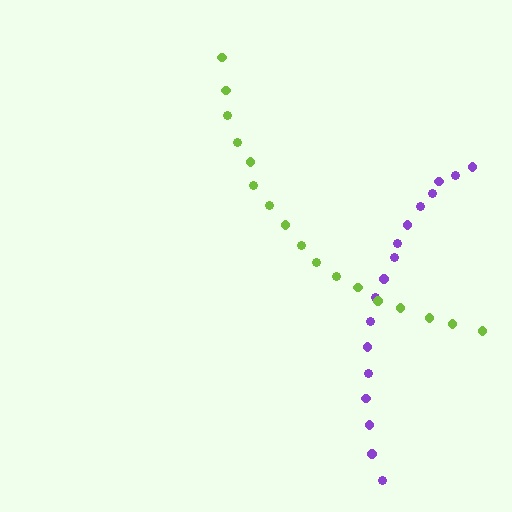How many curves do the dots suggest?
There are 2 distinct paths.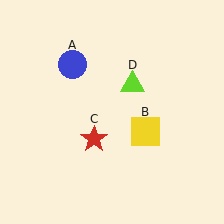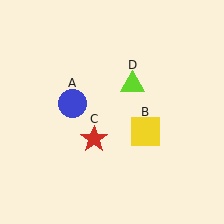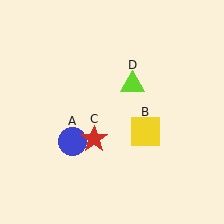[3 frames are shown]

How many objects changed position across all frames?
1 object changed position: blue circle (object A).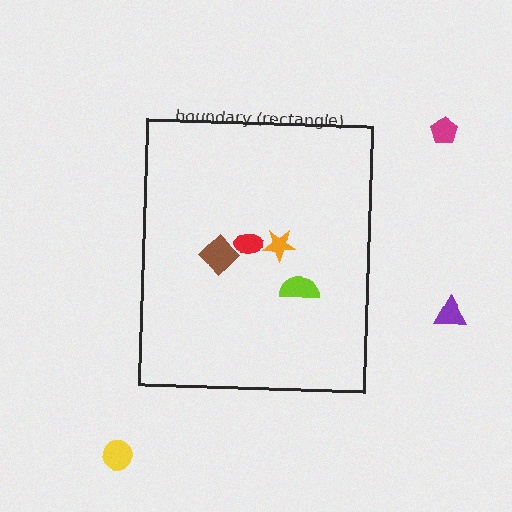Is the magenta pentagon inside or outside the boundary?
Outside.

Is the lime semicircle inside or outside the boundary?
Inside.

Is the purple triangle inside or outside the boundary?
Outside.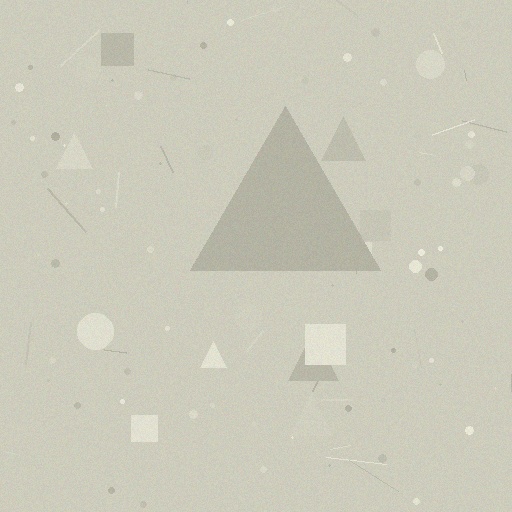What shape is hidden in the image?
A triangle is hidden in the image.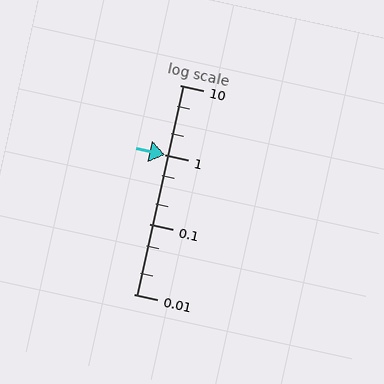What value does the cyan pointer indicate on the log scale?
The pointer indicates approximately 0.98.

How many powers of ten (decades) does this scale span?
The scale spans 3 decades, from 0.01 to 10.